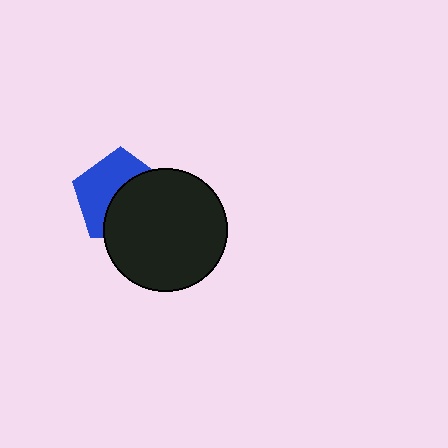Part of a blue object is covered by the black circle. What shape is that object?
It is a pentagon.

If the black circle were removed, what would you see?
You would see the complete blue pentagon.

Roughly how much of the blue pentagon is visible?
About half of it is visible (roughly 49%).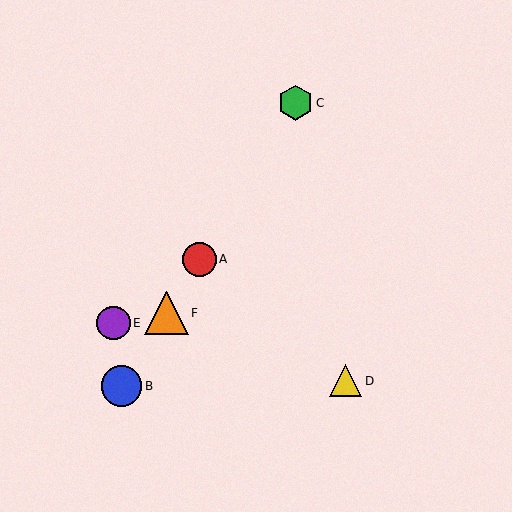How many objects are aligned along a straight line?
4 objects (A, B, C, F) are aligned along a straight line.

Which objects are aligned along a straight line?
Objects A, B, C, F are aligned along a straight line.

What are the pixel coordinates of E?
Object E is at (113, 323).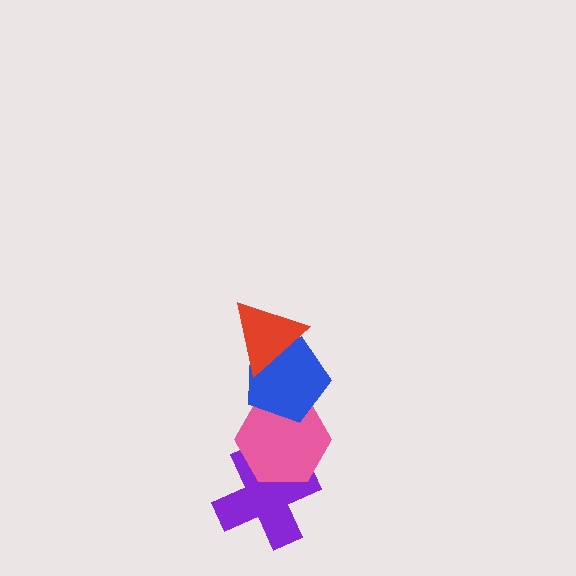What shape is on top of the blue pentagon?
The red triangle is on top of the blue pentagon.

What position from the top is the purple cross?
The purple cross is 4th from the top.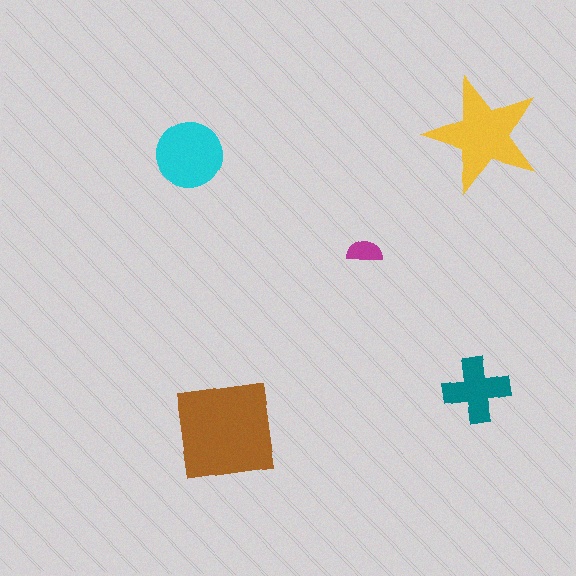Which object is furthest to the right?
The yellow star is rightmost.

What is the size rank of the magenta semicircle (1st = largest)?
5th.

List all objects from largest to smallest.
The brown square, the yellow star, the cyan circle, the teal cross, the magenta semicircle.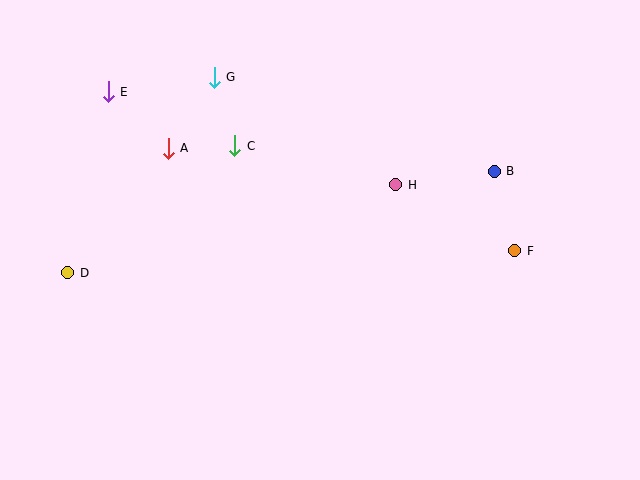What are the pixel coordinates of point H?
Point H is at (396, 185).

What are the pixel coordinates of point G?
Point G is at (214, 77).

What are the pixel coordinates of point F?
Point F is at (515, 251).